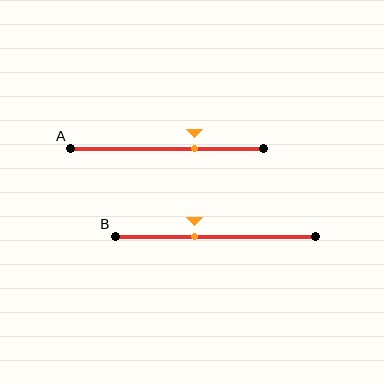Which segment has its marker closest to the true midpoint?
Segment B has its marker closest to the true midpoint.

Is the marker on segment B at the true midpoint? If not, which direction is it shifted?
No, the marker on segment B is shifted to the left by about 11% of the segment length.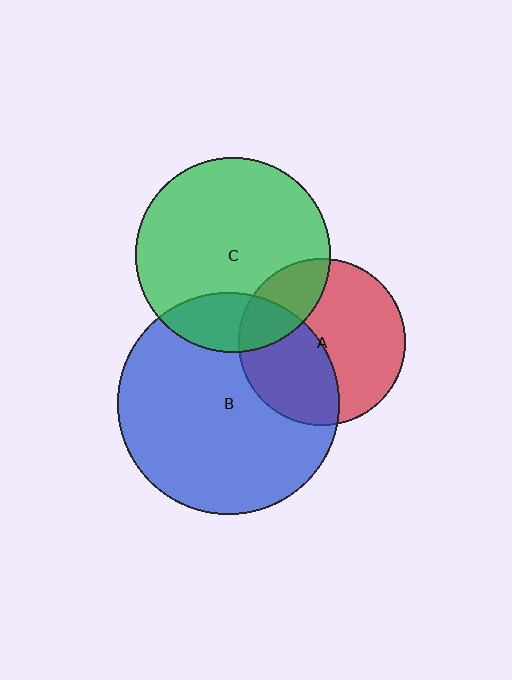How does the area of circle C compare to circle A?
Approximately 1.4 times.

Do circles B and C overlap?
Yes.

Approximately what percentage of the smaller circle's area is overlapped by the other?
Approximately 20%.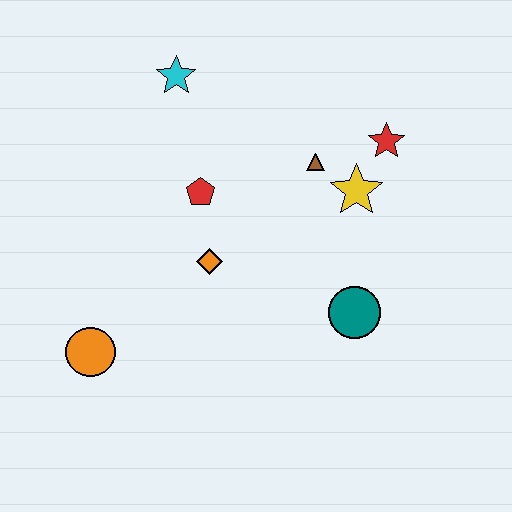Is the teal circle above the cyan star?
No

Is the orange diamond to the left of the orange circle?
No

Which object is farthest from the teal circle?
The cyan star is farthest from the teal circle.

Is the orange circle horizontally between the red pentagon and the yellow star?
No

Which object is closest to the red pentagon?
The orange diamond is closest to the red pentagon.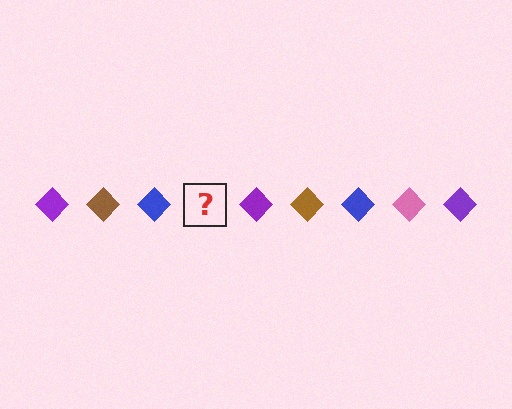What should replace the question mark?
The question mark should be replaced with a pink diamond.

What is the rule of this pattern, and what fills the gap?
The rule is that the pattern cycles through purple, brown, blue, pink diamonds. The gap should be filled with a pink diamond.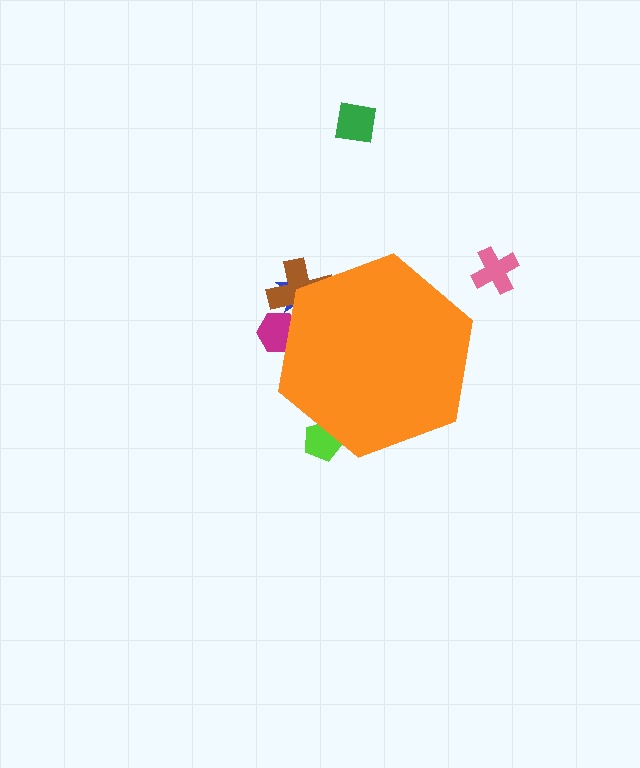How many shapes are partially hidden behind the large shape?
4 shapes are partially hidden.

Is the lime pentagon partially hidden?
Yes, the lime pentagon is partially hidden behind the orange hexagon.